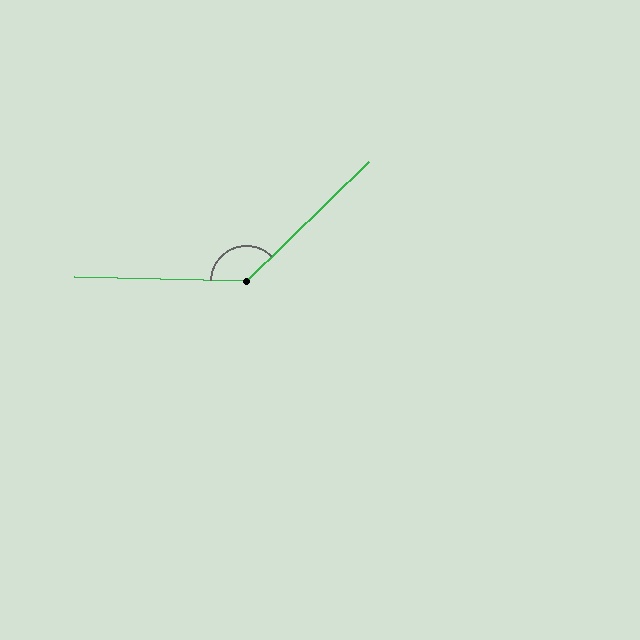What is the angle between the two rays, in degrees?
Approximately 134 degrees.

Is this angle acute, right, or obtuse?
It is obtuse.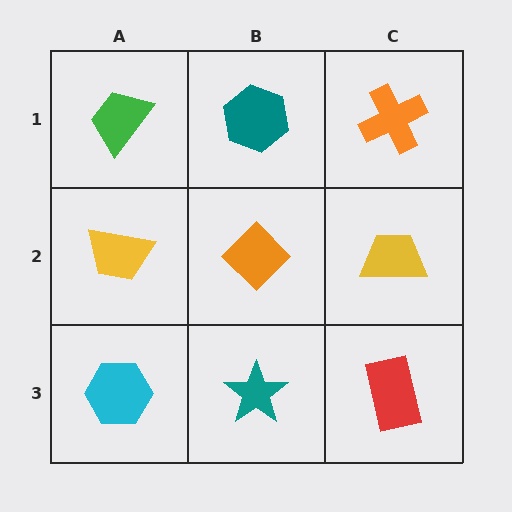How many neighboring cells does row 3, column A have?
2.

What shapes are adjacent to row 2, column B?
A teal hexagon (row 1, column B), a teal star (row 3, column B), a yellow trapezoid (row 2, column A), a yellow trapezoid (row 2, column C).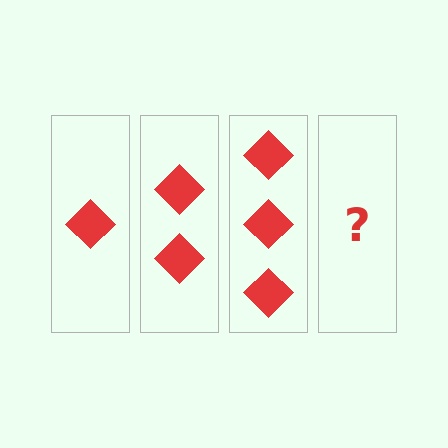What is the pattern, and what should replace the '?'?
The pattern is that each step adds one more diamond. The '?' should be 4 diamonds.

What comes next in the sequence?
The next element should be 4 diamonds.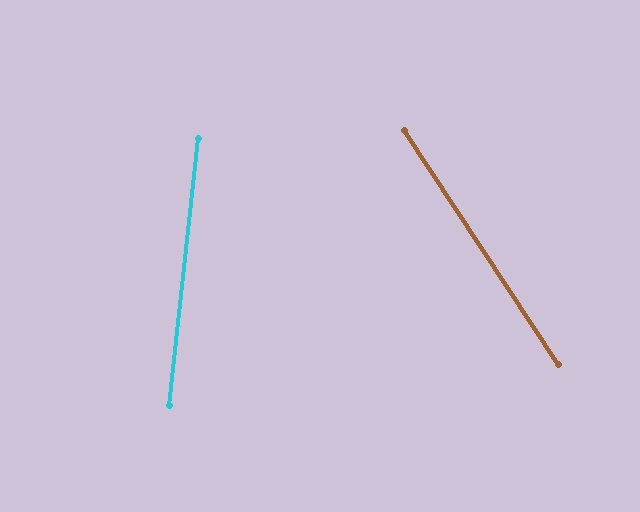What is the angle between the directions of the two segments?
Approximately 39 degrees.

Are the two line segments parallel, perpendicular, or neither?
Neither parallel nor perpendicular — they differ by about 39°.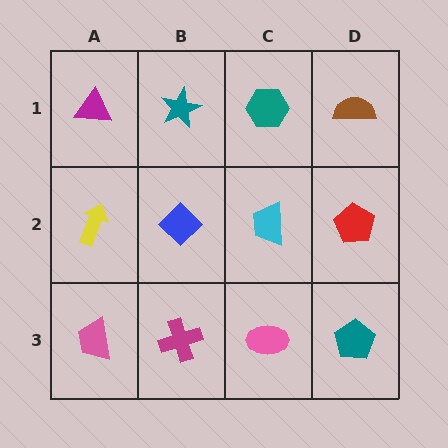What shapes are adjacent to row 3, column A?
A yellow arrow (row 2, column A), a magenta cross (row 3, column B).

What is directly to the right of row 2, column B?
A cyan trapezoid.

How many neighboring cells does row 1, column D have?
2.